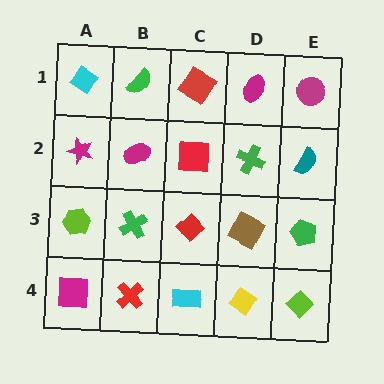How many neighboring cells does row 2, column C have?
4.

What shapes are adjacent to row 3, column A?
A magenta star (row 2, column A), a magenta square (row 4, column A), a green cross (row 3, column B).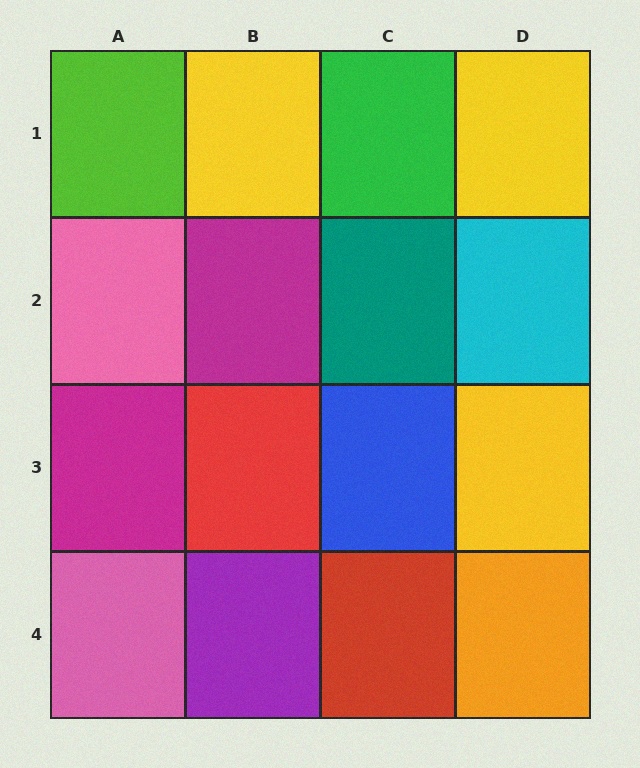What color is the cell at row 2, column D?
Cyan.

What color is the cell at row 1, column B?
Yellow.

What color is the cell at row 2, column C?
Teal.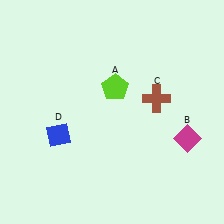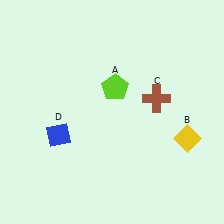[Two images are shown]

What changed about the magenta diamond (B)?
In Image 1, B is magenta. In Image 2, it changed to yellow.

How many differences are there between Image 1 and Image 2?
There is 1 difference between the two images.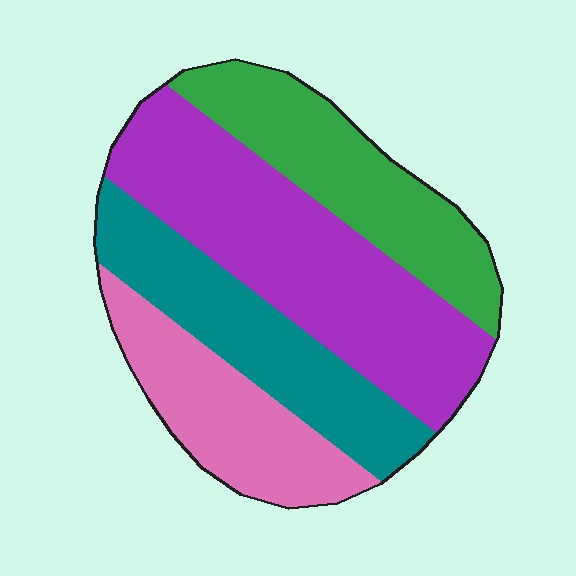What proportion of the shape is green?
Green takes up between a sixth and a third of the shape.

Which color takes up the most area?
Purple, at roughly 35%.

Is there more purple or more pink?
Purple.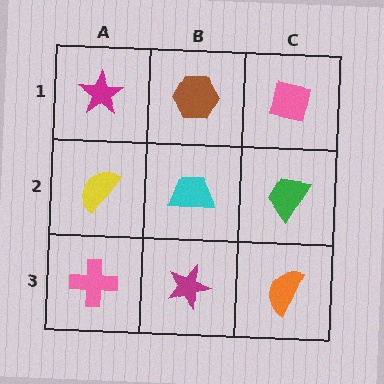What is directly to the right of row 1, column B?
A pink square.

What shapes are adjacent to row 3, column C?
A green trapezoid (row 2, column C), a magenta star (row 3, column B).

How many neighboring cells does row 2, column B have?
4.